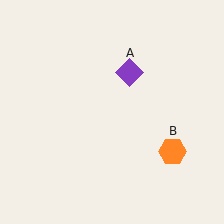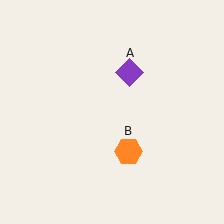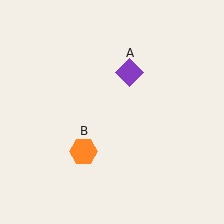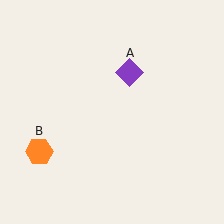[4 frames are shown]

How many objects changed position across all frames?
1 object changed position: orange hexagon (object B).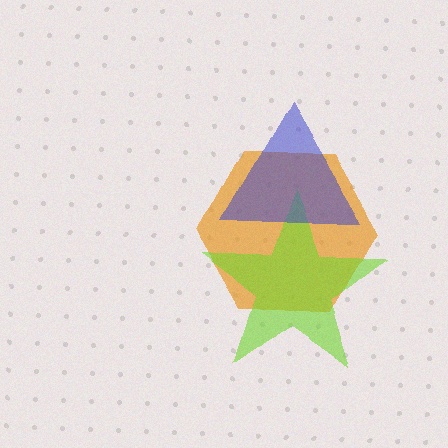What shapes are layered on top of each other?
The layered shapes are: an orange hexagon, a lime star, a blue triangle.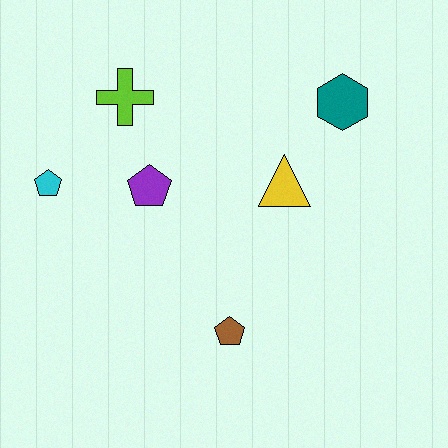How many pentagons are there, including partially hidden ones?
There are 3 pentagons.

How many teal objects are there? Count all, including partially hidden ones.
There is 1 teal object.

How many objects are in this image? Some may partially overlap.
There are 6 objects.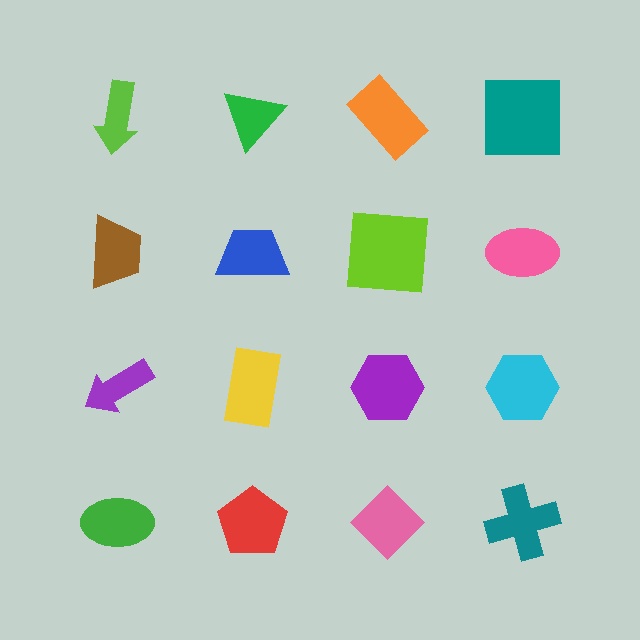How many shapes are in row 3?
4 shapes.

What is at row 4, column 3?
A pink diamond.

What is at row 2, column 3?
A lime square.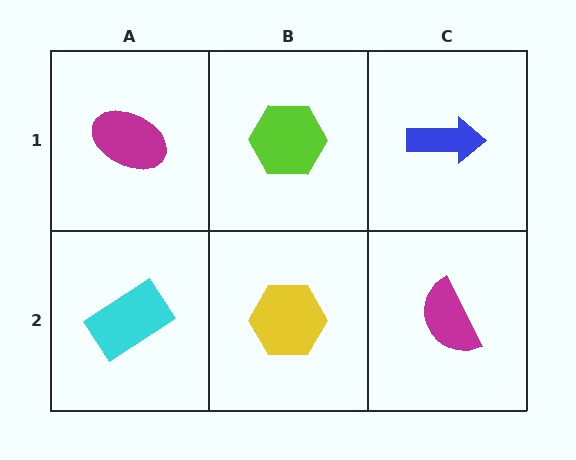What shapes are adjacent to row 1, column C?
A magenta semicircle (row 2, column C), a lime hexagon (row 1, column B).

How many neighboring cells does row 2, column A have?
2.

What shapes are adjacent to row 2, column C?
A blue arrow (row 1, column C), a yellow hexagon (row 2, column B).